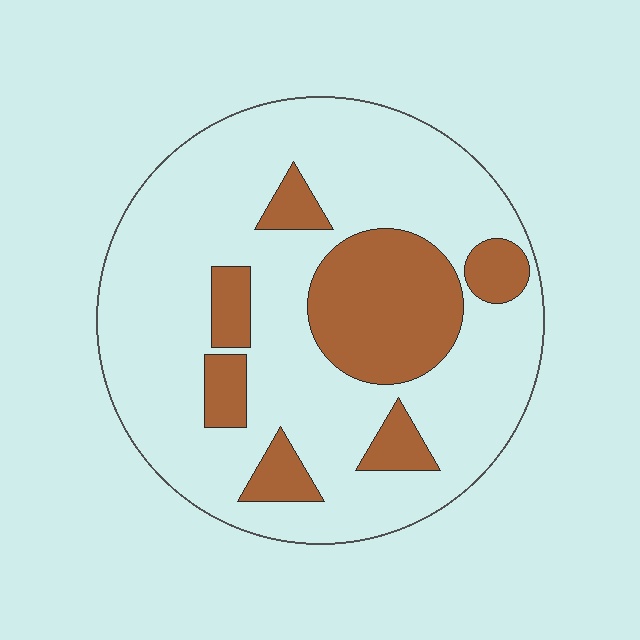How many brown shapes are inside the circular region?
7.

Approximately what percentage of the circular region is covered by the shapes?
Approximately 25%.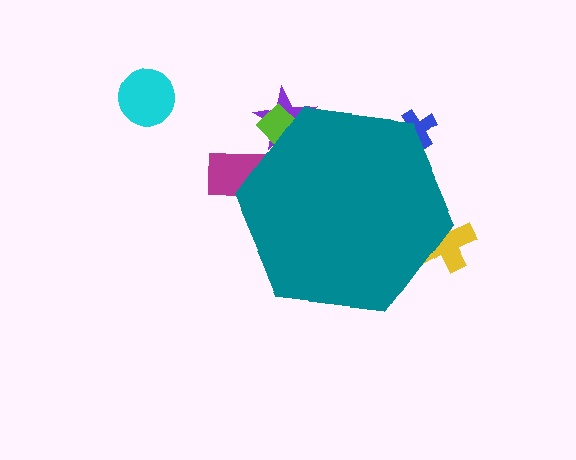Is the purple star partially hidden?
Yes, the purple star is partially hidden behind the teal hexagon.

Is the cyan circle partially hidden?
No, the cyan circle is fully visible.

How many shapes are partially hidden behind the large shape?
5 shapes are partially hidden.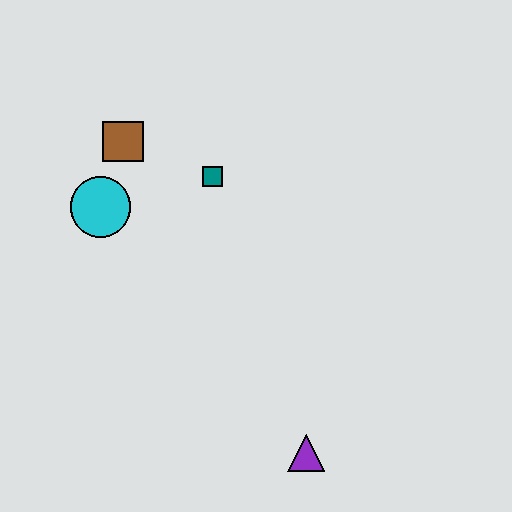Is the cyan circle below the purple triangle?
No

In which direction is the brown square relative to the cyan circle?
The brown square is above the cyan circle.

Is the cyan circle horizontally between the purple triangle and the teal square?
No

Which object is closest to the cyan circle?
The brown square is closest to the cyan circle.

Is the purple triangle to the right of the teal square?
Yes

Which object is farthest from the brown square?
The purple triangle is farthest from the brown square.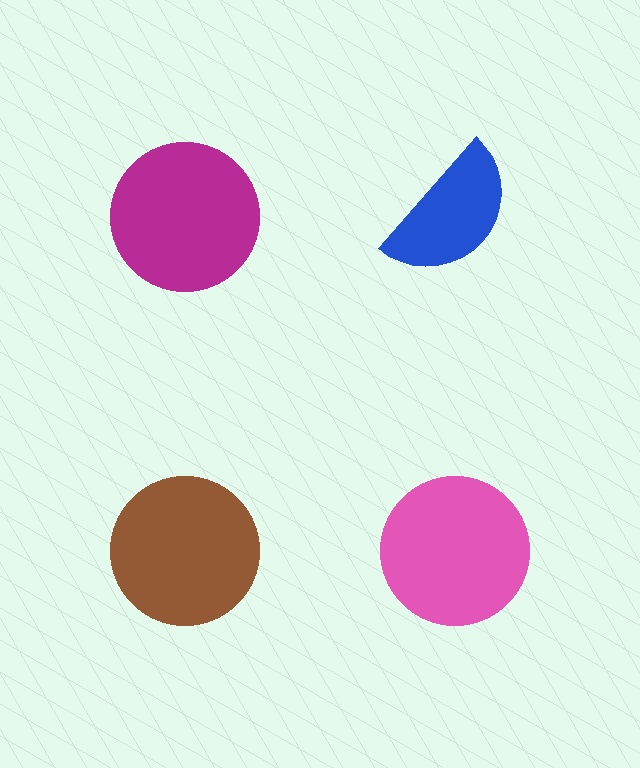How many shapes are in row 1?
2 shapes.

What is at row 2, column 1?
A brown circle.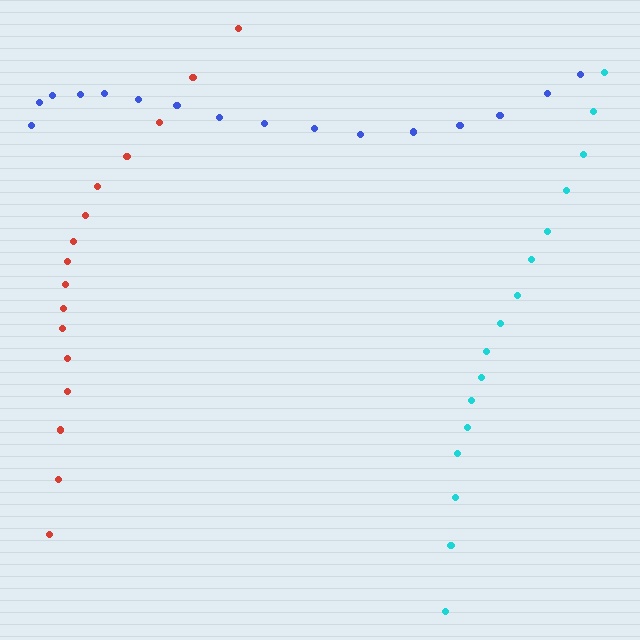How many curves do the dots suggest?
There are 3 distinct paths.